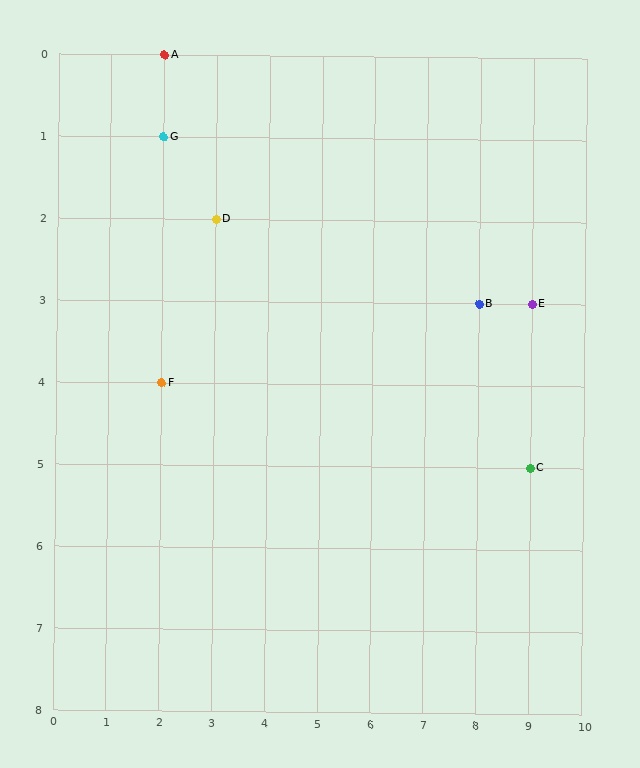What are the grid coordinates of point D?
Point D is at grid coordinates (3, 2).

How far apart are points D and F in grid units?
Points D and F are 1 column and 2 rows apart (about 2.2 grid units diagonally).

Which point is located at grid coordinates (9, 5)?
Point C is at (9, 5).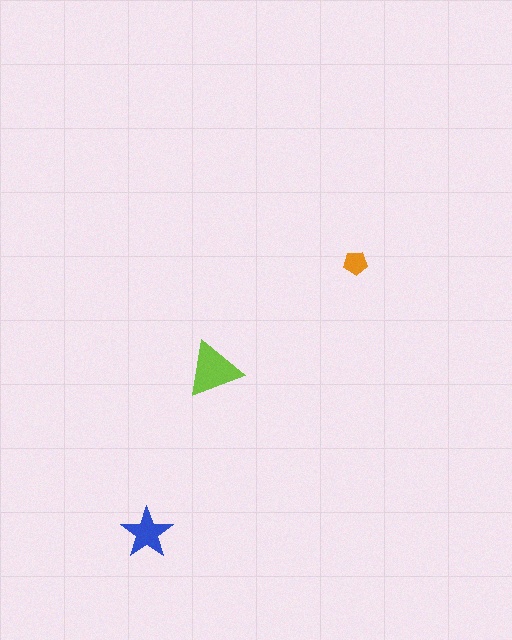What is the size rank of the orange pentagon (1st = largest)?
3rd.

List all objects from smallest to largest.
The orange pentagon, the blue star, the lime triangle.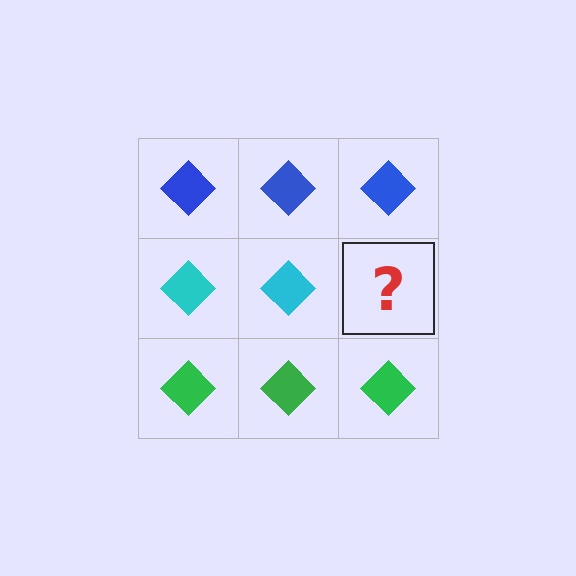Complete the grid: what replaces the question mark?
The question mark should be replaced with a cyan diamond.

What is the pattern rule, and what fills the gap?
The rule is that each row has a consistent color. The gap should be filled with a cyan diamond.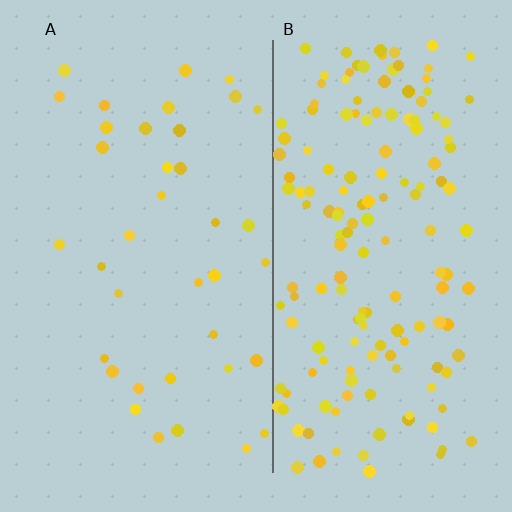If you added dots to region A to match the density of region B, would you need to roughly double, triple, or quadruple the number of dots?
Approximately quadruple.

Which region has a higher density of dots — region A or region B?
B (the right).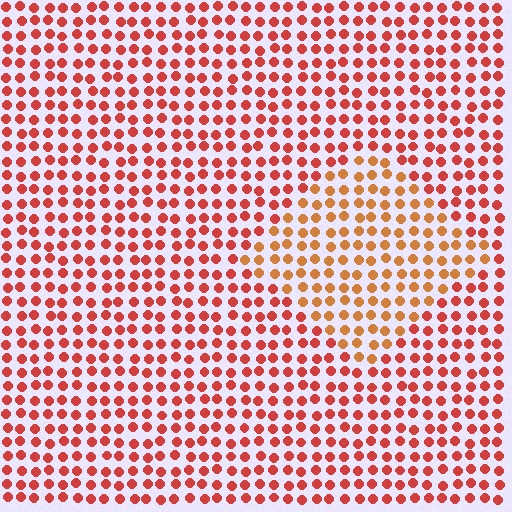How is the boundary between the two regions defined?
The boundary is defined purely by a slight shift in hue (about 27 degrees). Spacing, size, and orientation are identical on both sides.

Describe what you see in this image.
The image is filled with small red elements in a uniform arrangement. A diamond-shaped region is visible where the elements are tinted to a slightly different hue, forming a subtle color boundary.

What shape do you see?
I see a diamond.